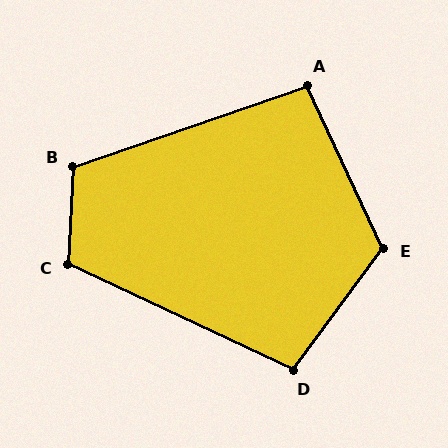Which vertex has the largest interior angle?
E, at approximately 118 degrees.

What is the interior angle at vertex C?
Approximately 112 degrees (obtuse).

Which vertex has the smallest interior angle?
A, at approximately 96 degrees.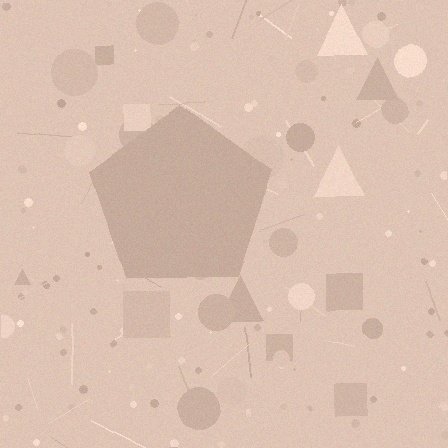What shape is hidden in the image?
A pentagon is hidden in the image.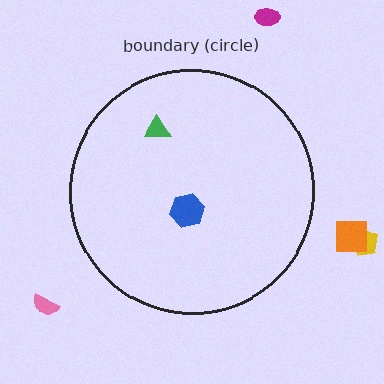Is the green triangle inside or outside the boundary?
Inside.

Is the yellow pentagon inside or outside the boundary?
Outside.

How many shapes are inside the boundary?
2 inside, 4 outside.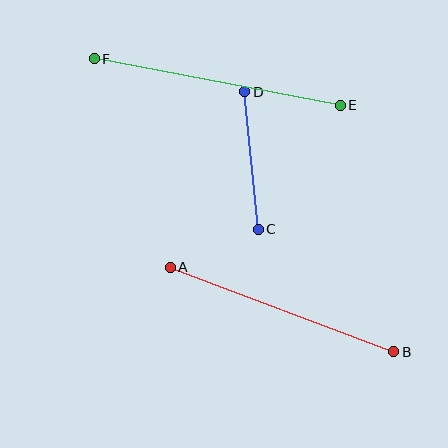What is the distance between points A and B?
The distance is approximately 239 pixels.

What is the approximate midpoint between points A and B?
The midpoint is at approximately (282, 310) pixels.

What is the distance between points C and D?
The distance is approximately 138 pixels.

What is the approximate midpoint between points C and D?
The midpoint is at approximately (252, 161) pixels.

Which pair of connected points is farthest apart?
Points E and F are farthest apart.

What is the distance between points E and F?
The distance is approximately 251 pixels.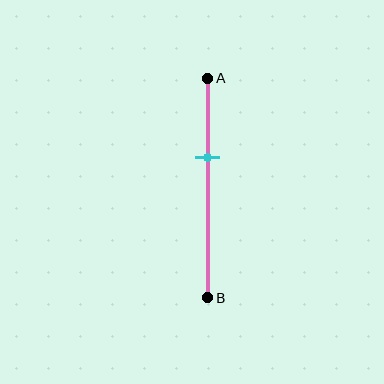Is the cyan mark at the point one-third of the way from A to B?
Yes, the mark is approximately at the one-third point.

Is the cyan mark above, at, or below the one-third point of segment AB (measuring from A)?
The cyan mark is approximately at the one-third point of segment AB.